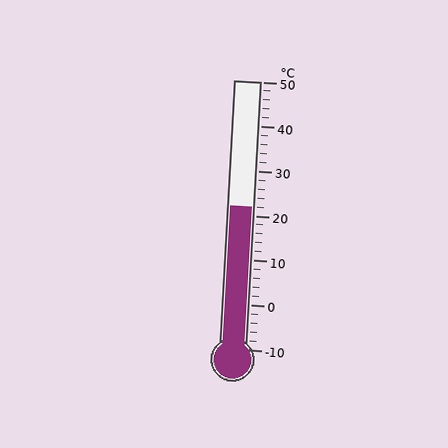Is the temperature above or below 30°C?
The temperature is below 30°C.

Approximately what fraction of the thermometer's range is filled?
The thermometer is filled to approximately 55% of its range.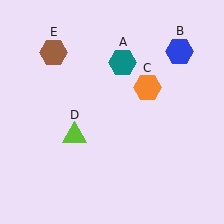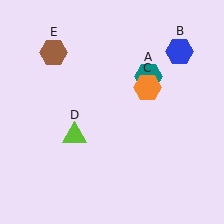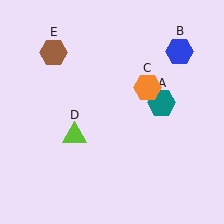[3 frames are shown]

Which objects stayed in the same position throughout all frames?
Blue hexagon (object B) and orange hexagon (object C) and lime triangle (object D) and brown hexagon (object E) remained stationary.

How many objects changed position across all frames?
1 object changed position: teal hexagon (object A).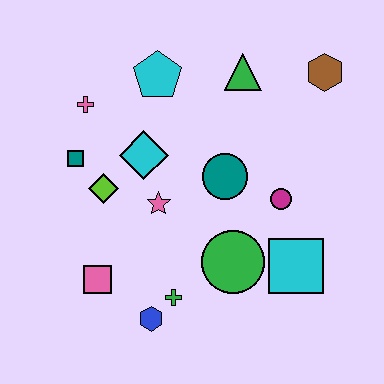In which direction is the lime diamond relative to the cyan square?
The lime diamond is to the left of the cyan square.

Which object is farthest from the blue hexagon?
The brown hexagon is farthest from the blue hexagon.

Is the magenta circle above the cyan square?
Yes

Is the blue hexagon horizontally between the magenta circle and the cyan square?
No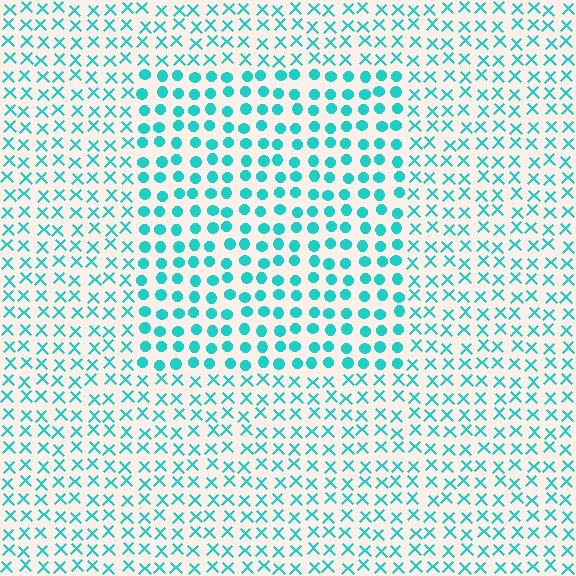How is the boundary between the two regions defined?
The boundary is defined by a change in element shape: circles inside vs. X marks outside. All elements share the same color and spacing.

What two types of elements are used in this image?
The image uses circles inside the rectangle region and X marks outside it.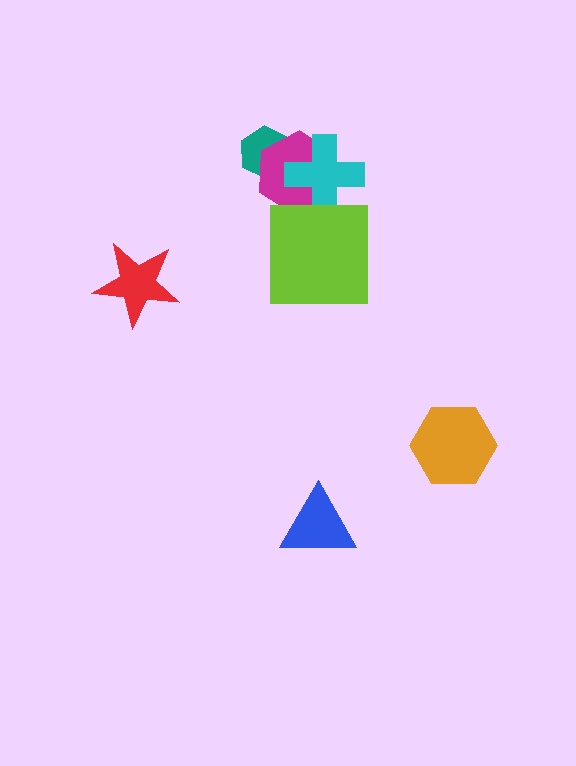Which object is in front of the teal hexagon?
The magenta hexagon is in front of the teal hexagon.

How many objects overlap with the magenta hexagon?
2 objects overlap with the magenta hexagon.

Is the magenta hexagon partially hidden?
Yes, it is partially covered by another shape.